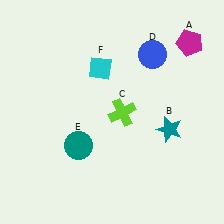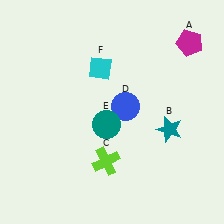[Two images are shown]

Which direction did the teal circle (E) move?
The teal circle (E) moved right.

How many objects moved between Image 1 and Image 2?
3 objects moved between the two images.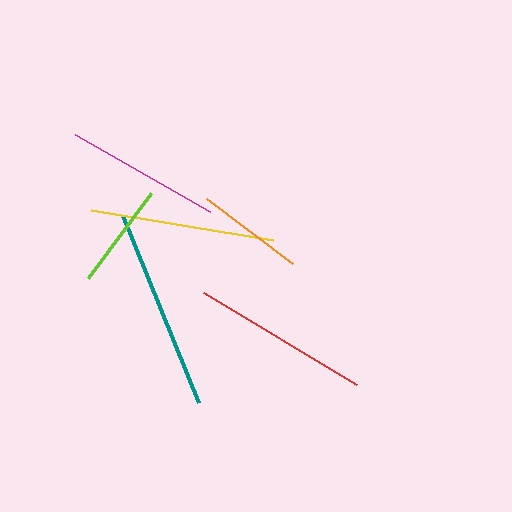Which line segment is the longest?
The teal line is the longest at approximately 201 pixels.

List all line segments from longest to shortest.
From longest to shortest: teal, yellow, red, magenta, orange, lime.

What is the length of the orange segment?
The orange segment is approximately 108 pixels long.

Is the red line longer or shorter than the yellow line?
The yellow line is longer than the red line.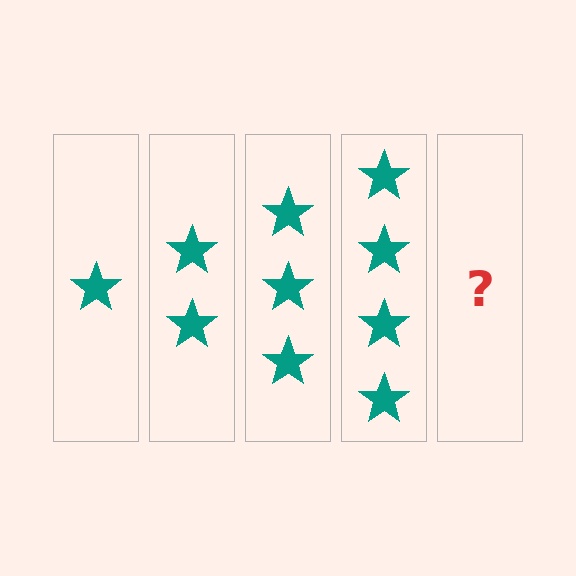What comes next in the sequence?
The next element should be 5 stars.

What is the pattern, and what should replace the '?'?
The pattern is that each step adds one more star. The '?' should be 5 stars.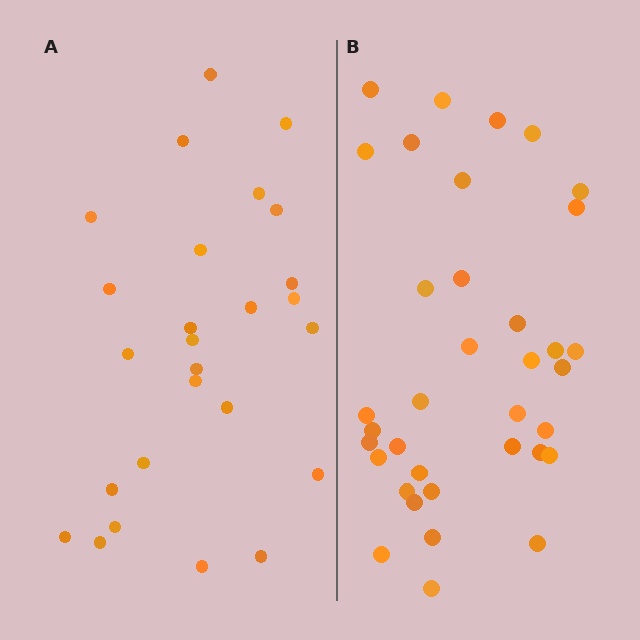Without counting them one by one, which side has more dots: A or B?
Region B (the right region) has more dots.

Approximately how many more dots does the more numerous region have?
Region B has roughly 10 or so more dots than region A.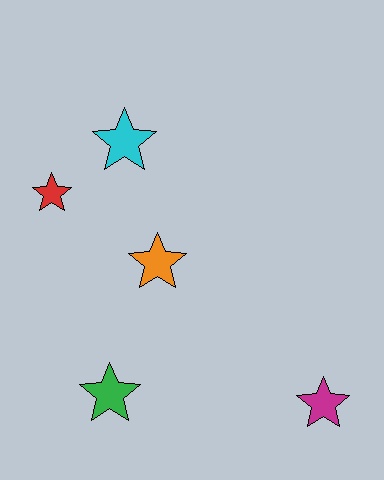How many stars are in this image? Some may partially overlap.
There are 5 stars.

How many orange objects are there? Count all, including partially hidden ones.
There is 1 orange object.